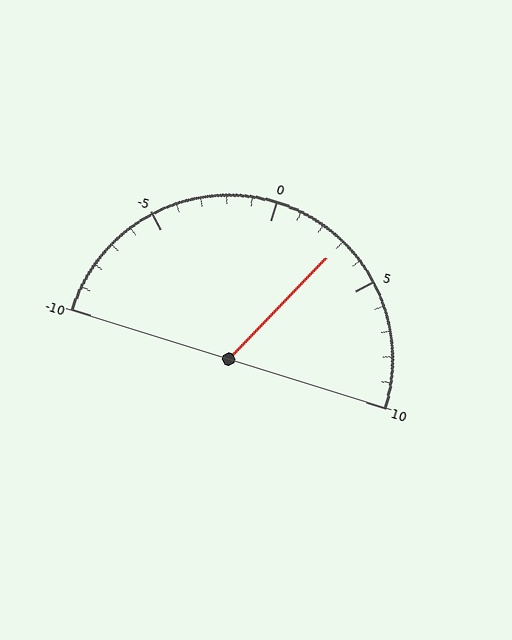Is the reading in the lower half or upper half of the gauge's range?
The reading is in the upper half of the range (-10 to 10).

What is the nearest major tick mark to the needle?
The nearest major tick mark is 5.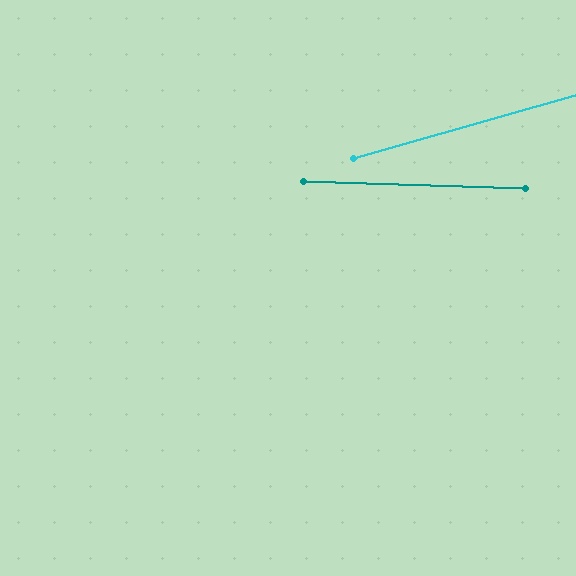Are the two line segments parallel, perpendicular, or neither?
Neither parallel nor perpendicular — they differ by about 18°.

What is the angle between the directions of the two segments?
Approximately 18 degrees.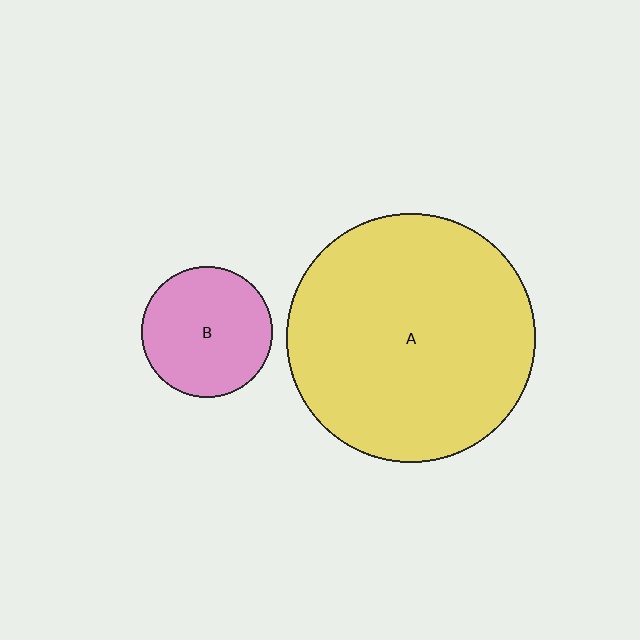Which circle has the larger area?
Circle A (yellow).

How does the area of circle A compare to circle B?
Approximately 3.6 times.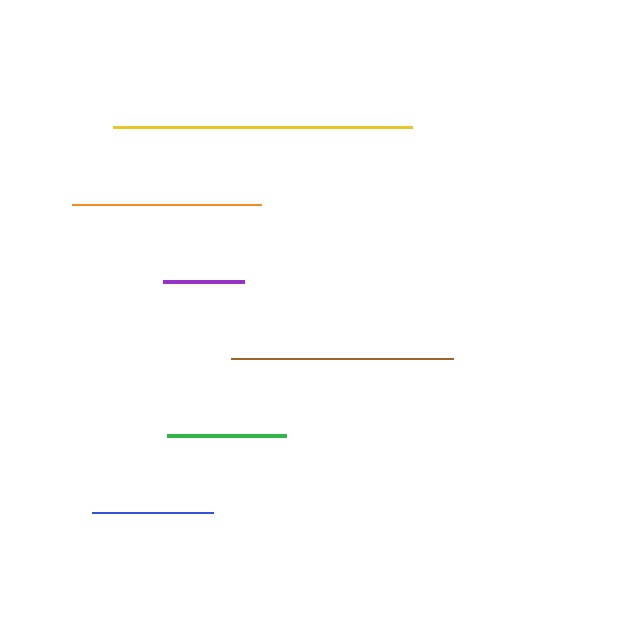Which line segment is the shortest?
The purple line is the shortest at approximately 82 pixels.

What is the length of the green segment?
The green segment is approximately 119 pixels long.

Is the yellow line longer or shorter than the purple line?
The yellow line is longer than the purple line.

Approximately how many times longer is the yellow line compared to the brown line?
The yellow line is approximately 1.3 times the length of the brown line.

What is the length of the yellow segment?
The yellow segment is approximately 299 pixels long.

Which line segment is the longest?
The yellow line is the longest at approximately 299 pixels.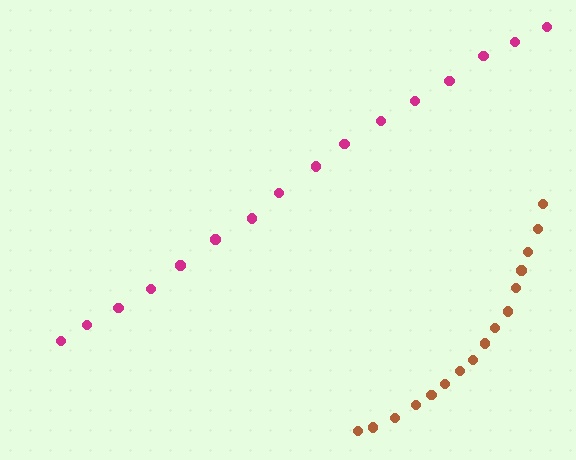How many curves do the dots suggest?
There are 2 distinct paths.